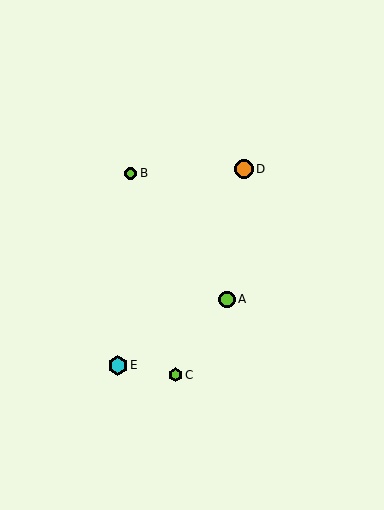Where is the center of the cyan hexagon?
The center of the cyan hexagon is at (118, 365).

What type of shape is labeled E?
Shape E is a cyan hexagon.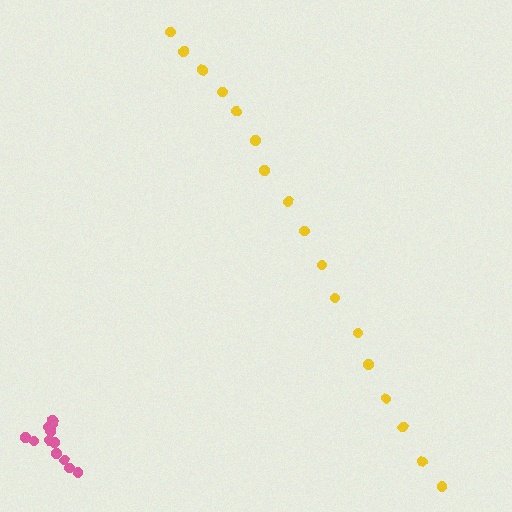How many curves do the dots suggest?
There are 2 distinct paths.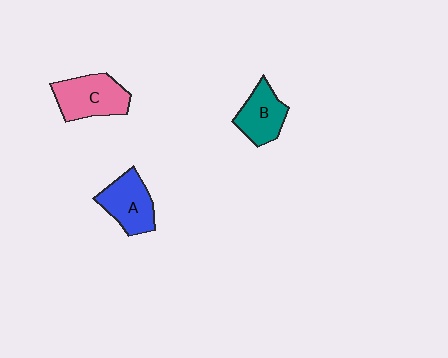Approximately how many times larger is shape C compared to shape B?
Approximately 1.3 times.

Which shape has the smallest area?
Shape B (teal).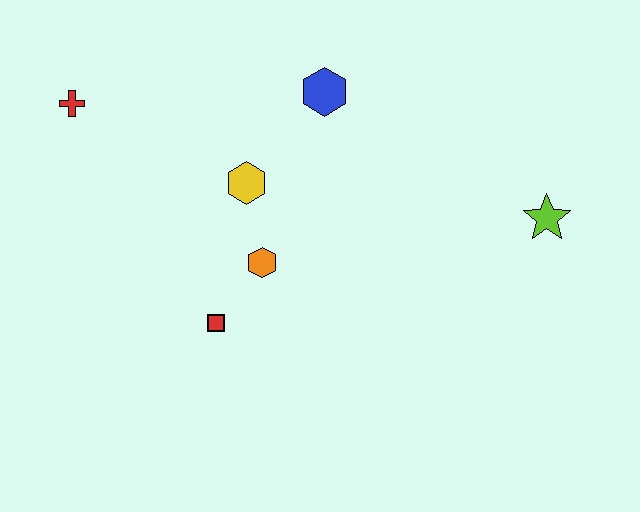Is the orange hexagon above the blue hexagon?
No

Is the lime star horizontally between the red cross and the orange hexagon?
No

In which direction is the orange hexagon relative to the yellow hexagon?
The orange hexagon is below the yellow hexagon.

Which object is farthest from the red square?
The lime star is farthest from the red square.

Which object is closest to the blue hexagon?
The yellow hexagon is closest to the blue hexagon.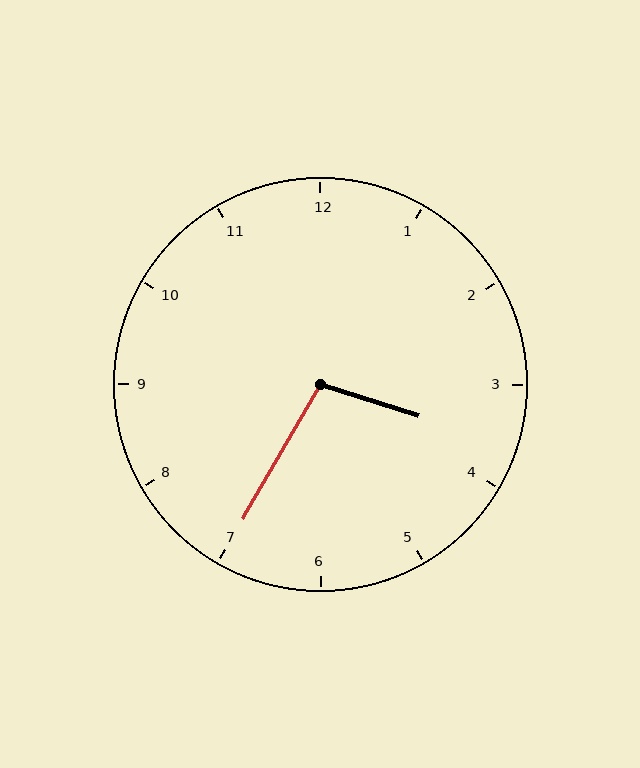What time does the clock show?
3:35.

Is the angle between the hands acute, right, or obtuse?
It is obtuse.